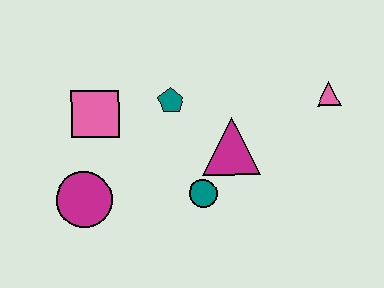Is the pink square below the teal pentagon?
Yes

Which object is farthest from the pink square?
The pink triangle is farthest from the pink square.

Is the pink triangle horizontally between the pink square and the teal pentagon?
No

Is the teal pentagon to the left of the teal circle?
Yes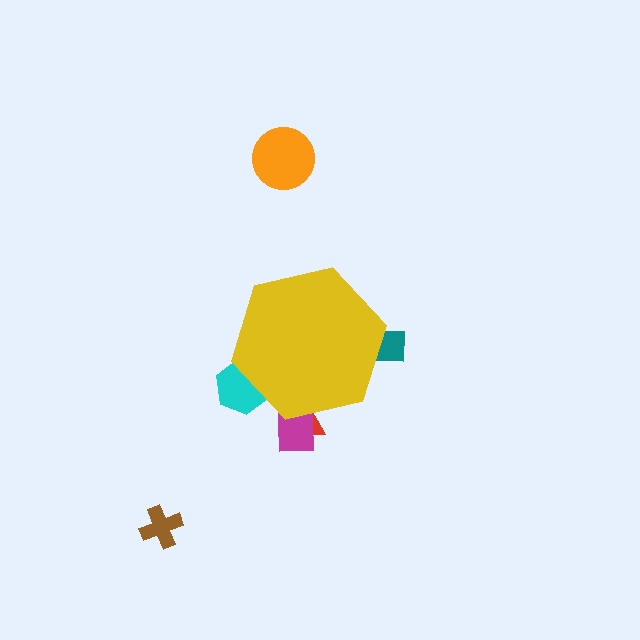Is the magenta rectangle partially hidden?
Yes, the magenta rectangle is partially hidden behind the yellow hexagon.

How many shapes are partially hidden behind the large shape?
4 shapes are partially hidden.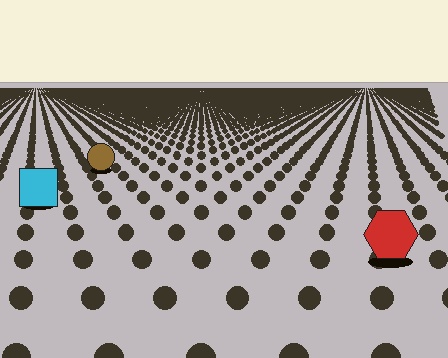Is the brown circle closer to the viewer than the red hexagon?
No. The red hexagon is closer — you can tell from the texture gradient: the ground texture is coarser near it.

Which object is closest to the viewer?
The red hexagon is closest. The texture marks near it are larger and more spread out.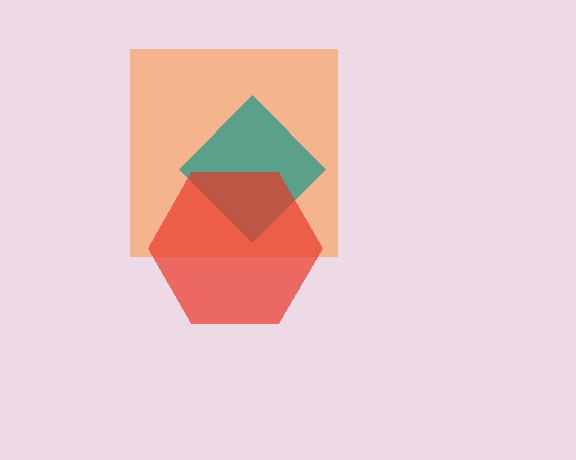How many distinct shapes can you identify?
There are 3 distinct shapes: an orange square, a teal diamond, a red hexagon.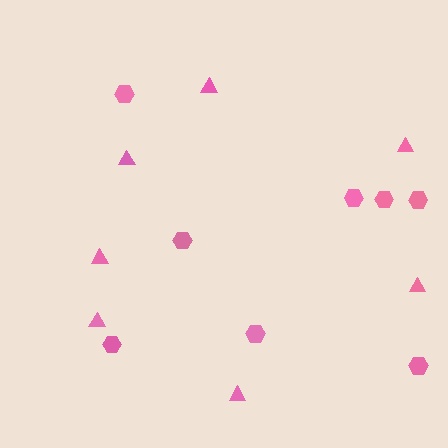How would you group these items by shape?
There are 2 groups: one group of hexagons (8) and one group of triangles (7).